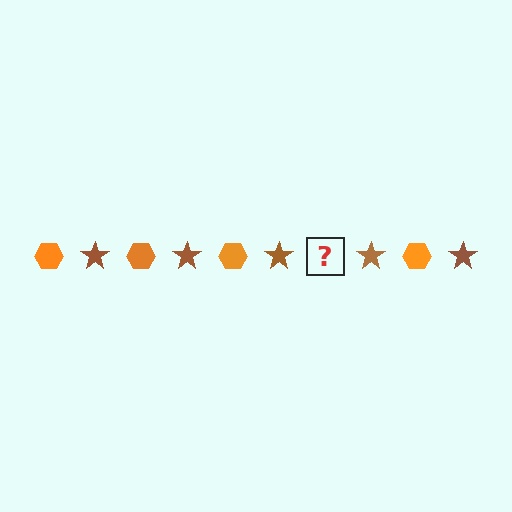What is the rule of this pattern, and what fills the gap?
The rule is that the pattern alternates between orange hexagon and brown star. The gap should be filled with an orange hexagon.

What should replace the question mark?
The question mark should be replaced with an orange hexagon.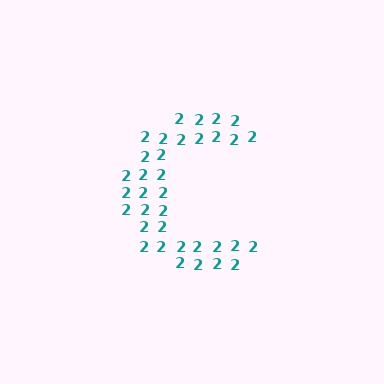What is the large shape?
The large shape is the letter C.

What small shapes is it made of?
It is made of small digit 2's.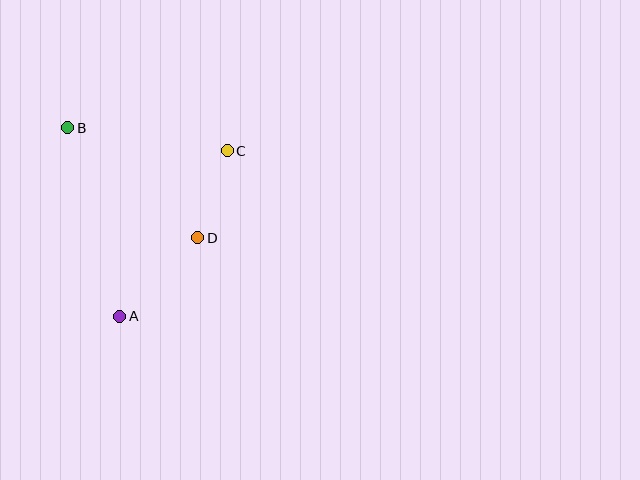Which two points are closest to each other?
Points C and D are closest to each other.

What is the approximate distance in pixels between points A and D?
The distance between A and D is approximately 111 pixels.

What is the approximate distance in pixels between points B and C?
The distance between B and C is approximately 161 pixels.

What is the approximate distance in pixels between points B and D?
The distance between B and D is approximately 170 pixels.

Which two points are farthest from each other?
Points A and C are farthest from each other.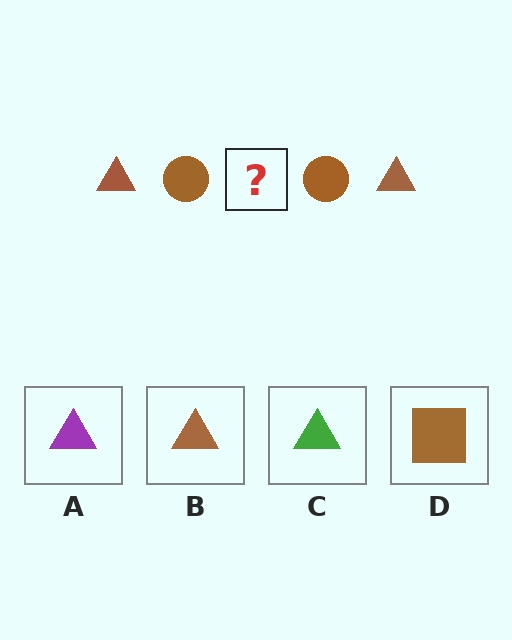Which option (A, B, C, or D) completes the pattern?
B.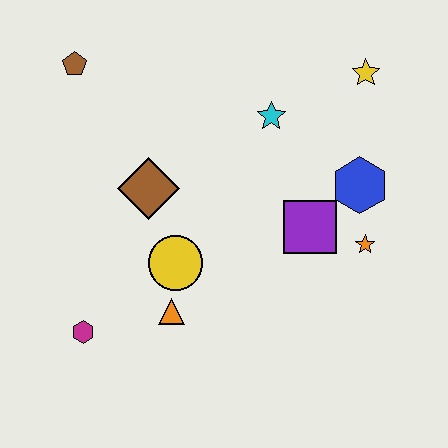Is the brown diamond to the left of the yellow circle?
Yes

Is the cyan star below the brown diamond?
No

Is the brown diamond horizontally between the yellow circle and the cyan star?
No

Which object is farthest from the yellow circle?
The yellow star is farthest from the yellow circle.